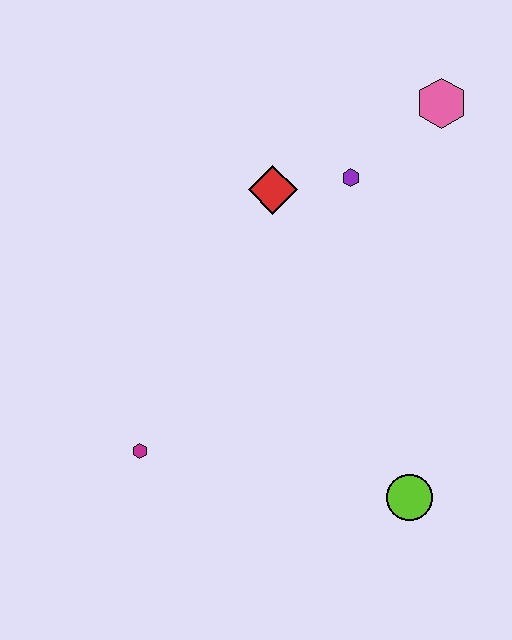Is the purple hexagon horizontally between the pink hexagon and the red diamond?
Yes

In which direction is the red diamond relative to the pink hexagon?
The red diamond is to the left of the pink hexagon.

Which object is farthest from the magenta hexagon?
The pink hexagon is farthest from the magenta hexagon.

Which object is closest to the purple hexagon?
The red diamond is closest to the purple hexagon.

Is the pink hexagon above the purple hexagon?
Yes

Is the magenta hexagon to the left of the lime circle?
Yes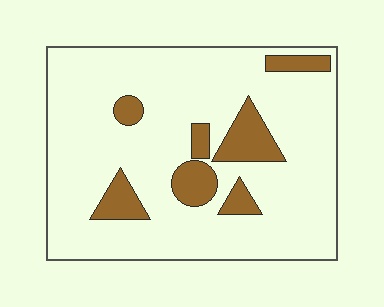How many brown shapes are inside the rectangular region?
7.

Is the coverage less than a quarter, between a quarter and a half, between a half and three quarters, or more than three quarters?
Less than a quarter.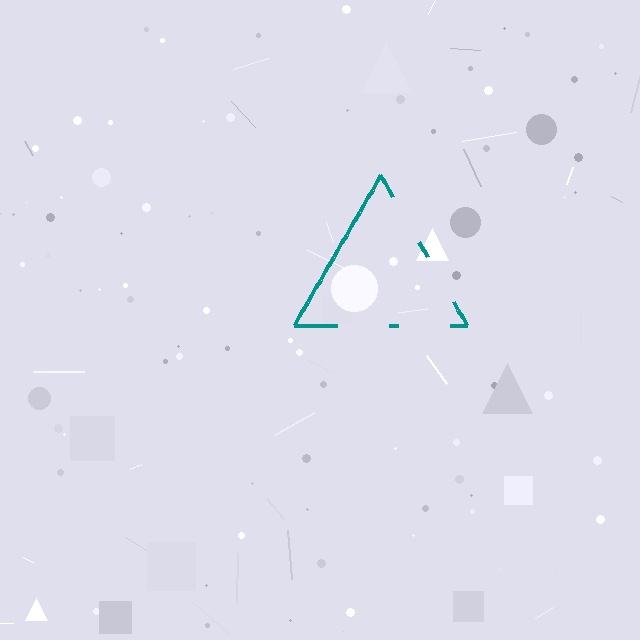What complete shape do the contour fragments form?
The contour fragments form a triangle.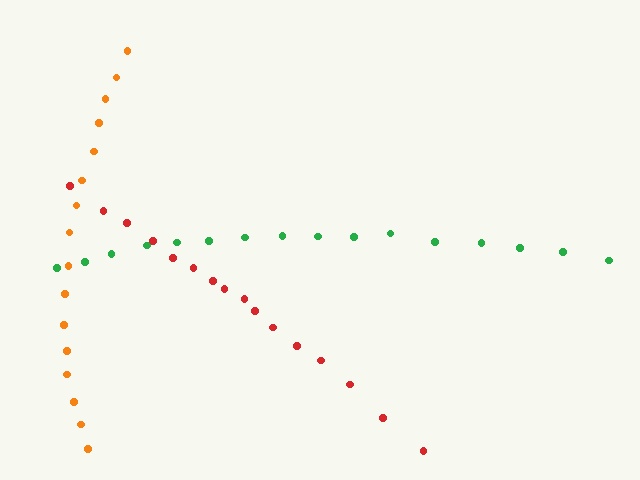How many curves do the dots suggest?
There are 3 distinct paths.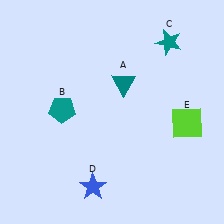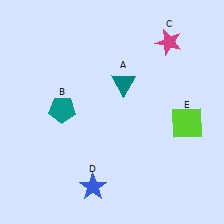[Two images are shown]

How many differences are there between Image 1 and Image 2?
There is 1 difference between the two images.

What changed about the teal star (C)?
In Image 1, C is teal. In Image 2, it changed to magenta.